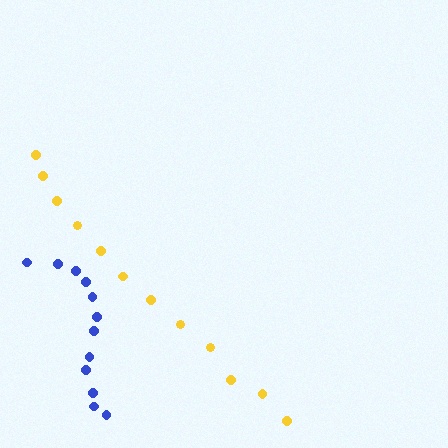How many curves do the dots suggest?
There are 2 distinct paths.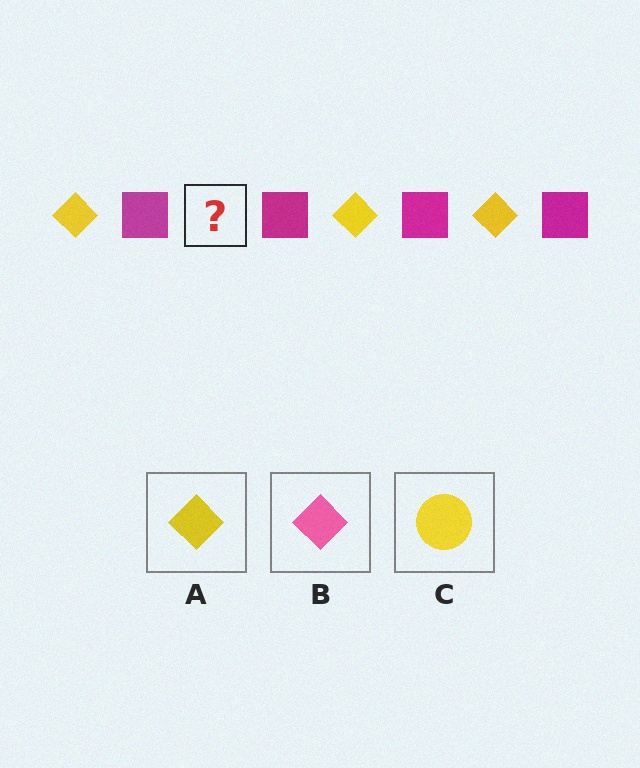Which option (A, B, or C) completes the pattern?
A.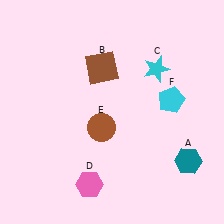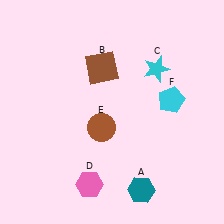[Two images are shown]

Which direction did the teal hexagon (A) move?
The teal hexagon (A) moved left.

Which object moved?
The teal hexagon (A) moved left.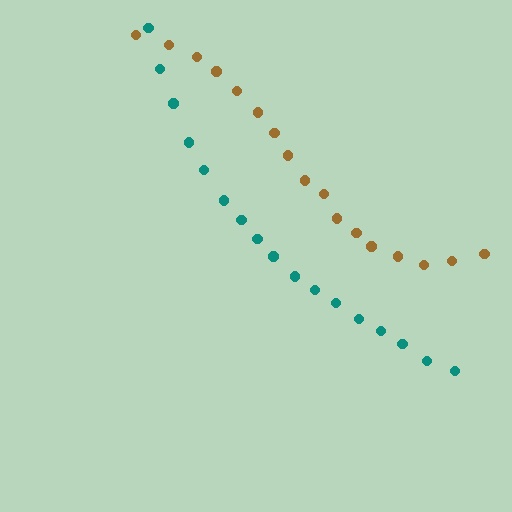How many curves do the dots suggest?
There are 2 distinct paths.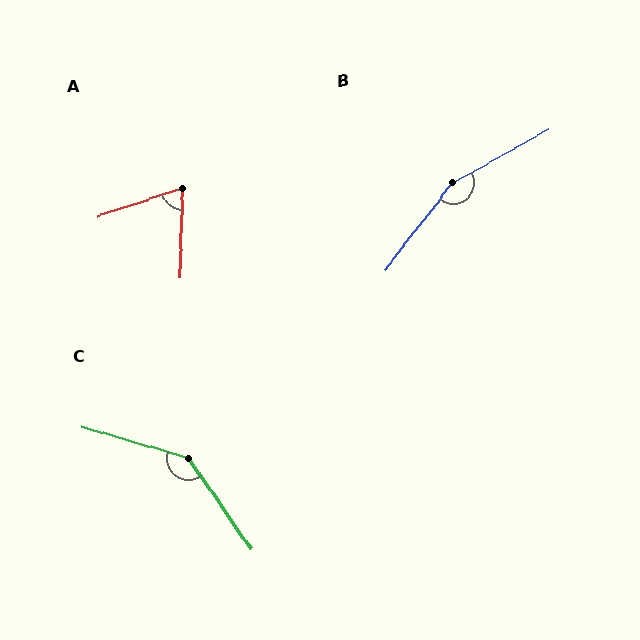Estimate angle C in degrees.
Approximately 141 degrees.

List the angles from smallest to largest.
A (70°), C (141°), B (157°).